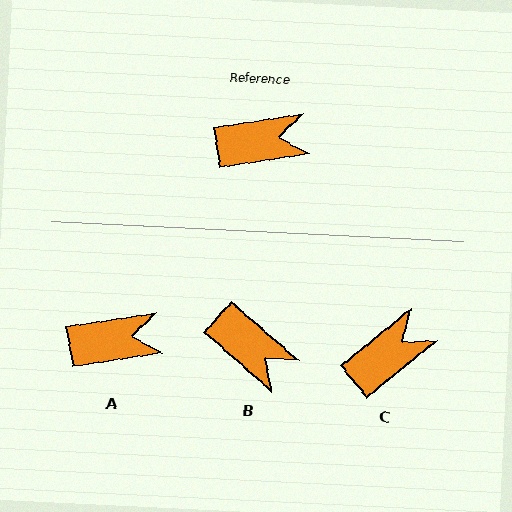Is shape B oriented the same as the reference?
No, it is off by about 50 degrees.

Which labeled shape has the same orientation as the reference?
A.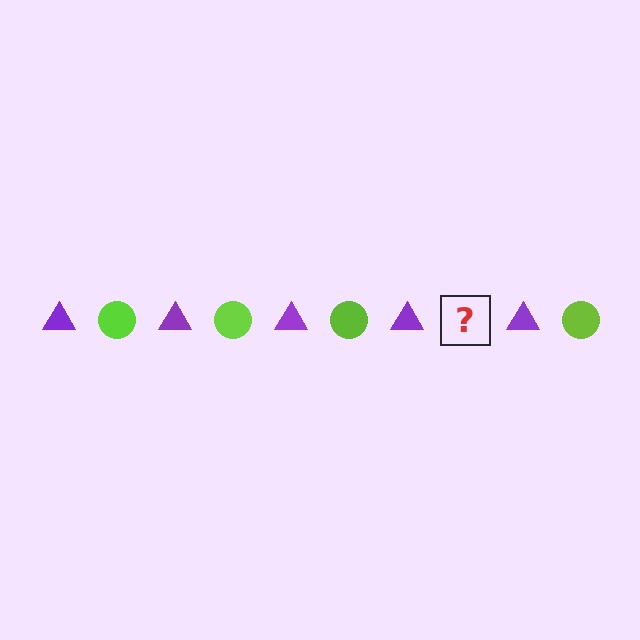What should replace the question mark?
The question mark should be replaced with a lime circle.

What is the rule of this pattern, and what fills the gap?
The rule is that the pattern alternates between purple triangle and lime circle. The gap should be filled with a lime circle.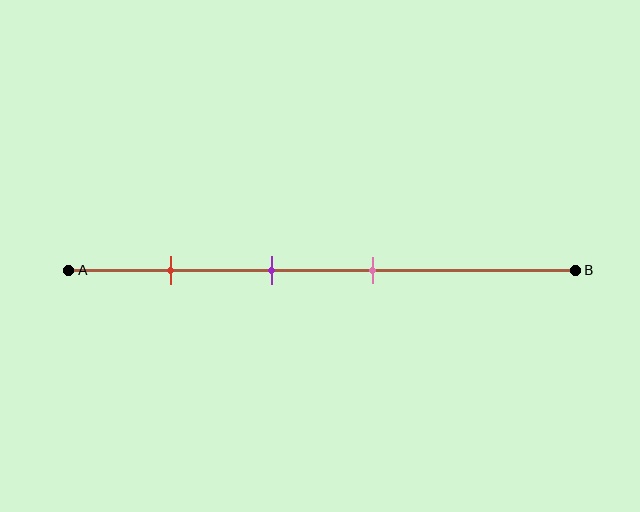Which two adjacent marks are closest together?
The purple and pink marks are the closest adjacent pair.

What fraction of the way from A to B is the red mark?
The red mark is approximately 20% (0.2) of the way from A to B.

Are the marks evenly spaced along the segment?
Yes, the marks are approximately evenly spaced.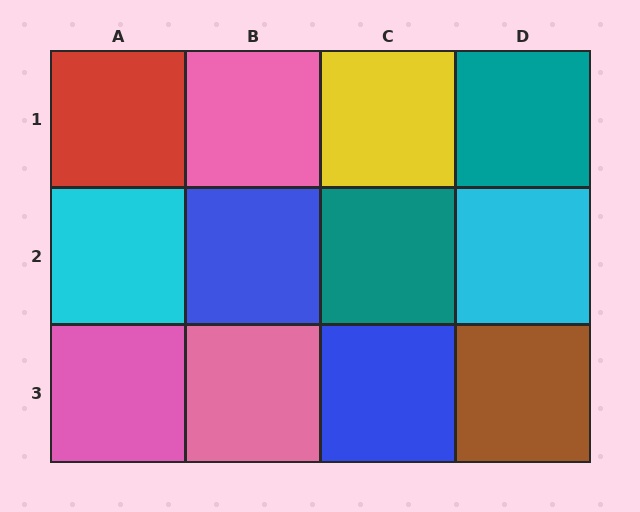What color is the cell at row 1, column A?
Red.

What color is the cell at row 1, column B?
Pink.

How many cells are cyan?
2 cells are cyan.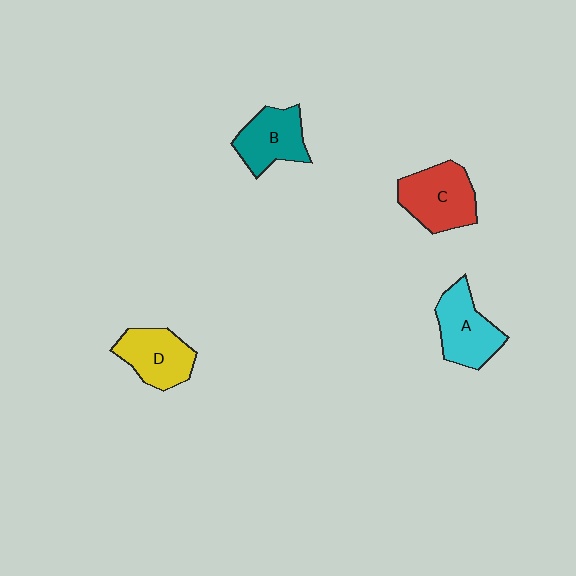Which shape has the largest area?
Shape C (red).